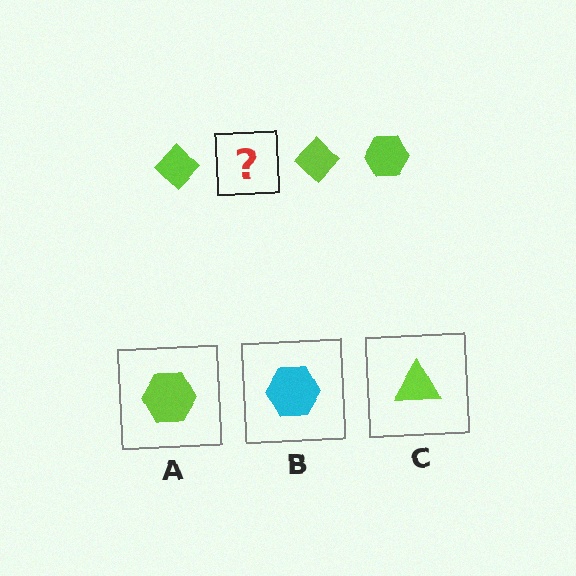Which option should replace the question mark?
Option A.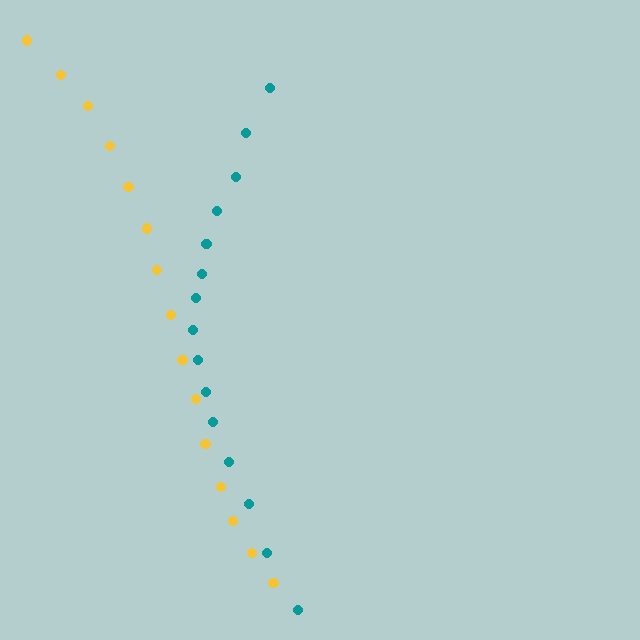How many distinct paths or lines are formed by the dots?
There are 2 distinct paths.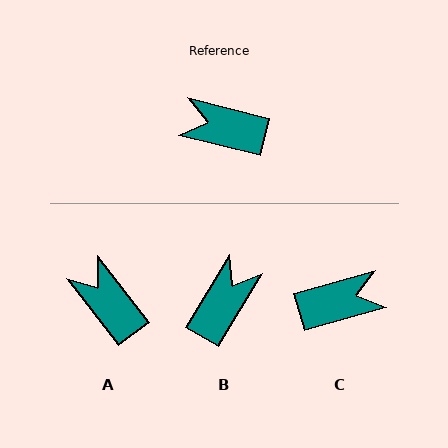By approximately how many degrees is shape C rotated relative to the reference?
Approximately 150 degrees clockwise.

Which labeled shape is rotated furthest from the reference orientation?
C, about 150 degrees away.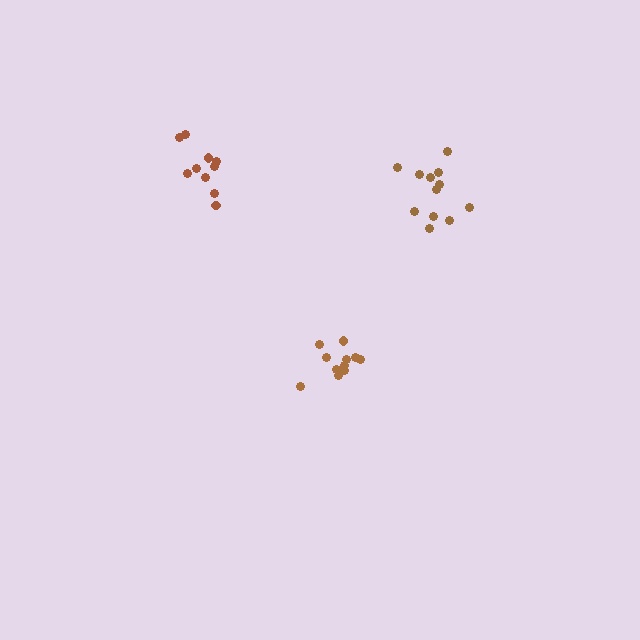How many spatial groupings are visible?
There are 3 spatial groupings.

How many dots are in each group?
Group 1: 12 dots, Group 2: 10 dots, Group 3: 12 dots (34 total).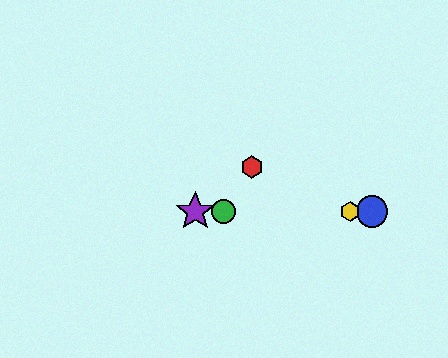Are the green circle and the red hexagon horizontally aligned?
No, the green circle is at y≈212 and the red hexagon is at y≈167.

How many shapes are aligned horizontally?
4 shapes (the blue circle, the green circle, the yellow hexagon, the purple star) are aligned horizontally.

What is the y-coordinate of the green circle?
The green circle is at y≈212.